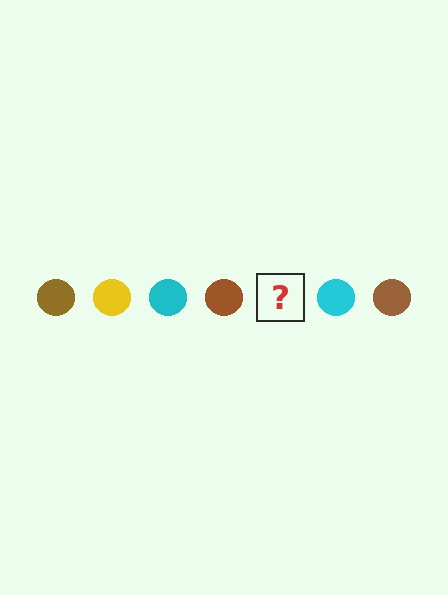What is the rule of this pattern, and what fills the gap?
The rule is that the pattern cycles through brown, yellow, cyan circles. The gap should be filled with a yellow circle.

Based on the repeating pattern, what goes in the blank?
The blank should be a yellow circle.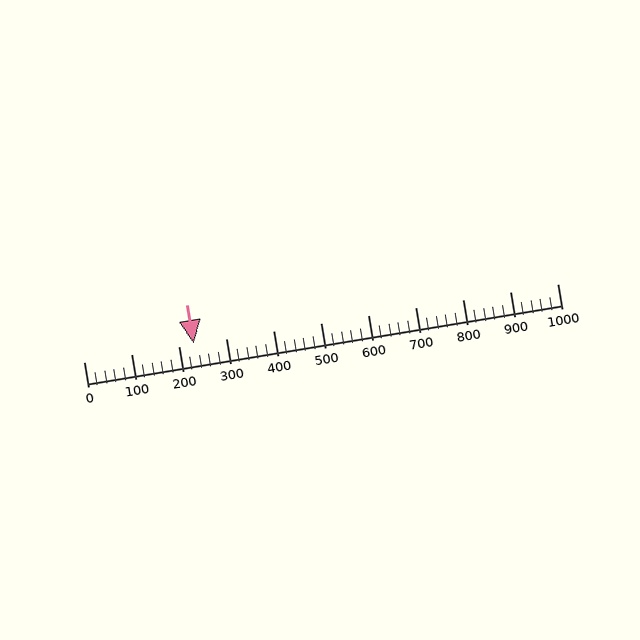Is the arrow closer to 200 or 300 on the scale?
The arrow is closer to 200.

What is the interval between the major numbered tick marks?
The major tick marks are spaced 100 units apart.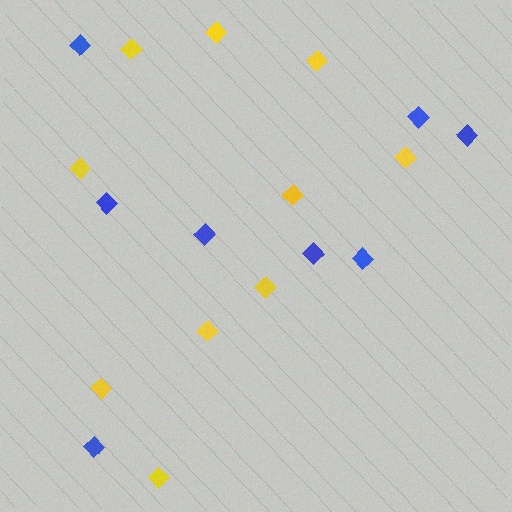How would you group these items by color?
There are 2 groups: one group of blue diamonds (8) and one group of yellow diamonds (10).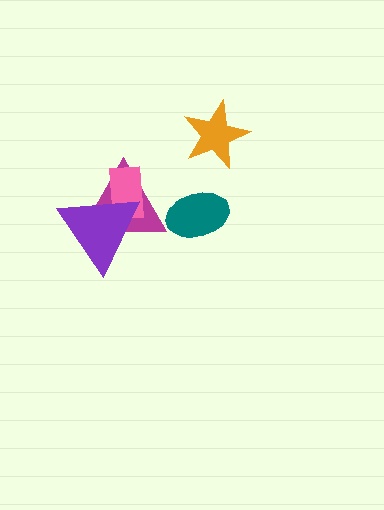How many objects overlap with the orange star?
0 objects overlap with the orange star.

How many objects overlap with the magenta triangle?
2 objects overlap with the magenta triangle.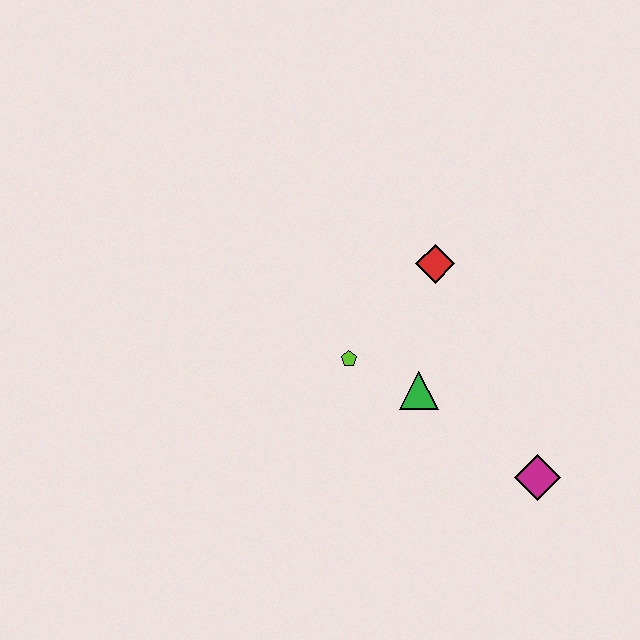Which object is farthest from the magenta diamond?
The red diamond is farthest from the magenta diamond.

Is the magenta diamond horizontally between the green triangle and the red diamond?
No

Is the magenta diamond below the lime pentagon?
Yes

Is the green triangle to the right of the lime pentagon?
Yes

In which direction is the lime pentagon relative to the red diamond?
The lime pentagon is below the red diamond.